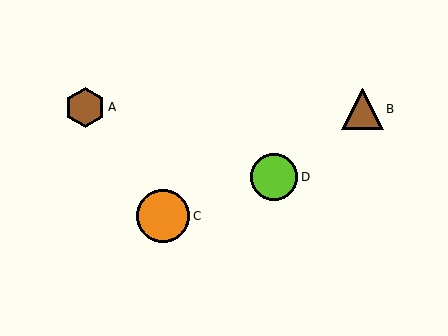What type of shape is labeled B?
Shape B is a brown triangle.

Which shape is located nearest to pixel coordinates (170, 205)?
The orange circle (labeled C) at (163, 216) is nearest to that location.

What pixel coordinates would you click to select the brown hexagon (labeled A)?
Click at (85, 107) to select the brown hexagon A.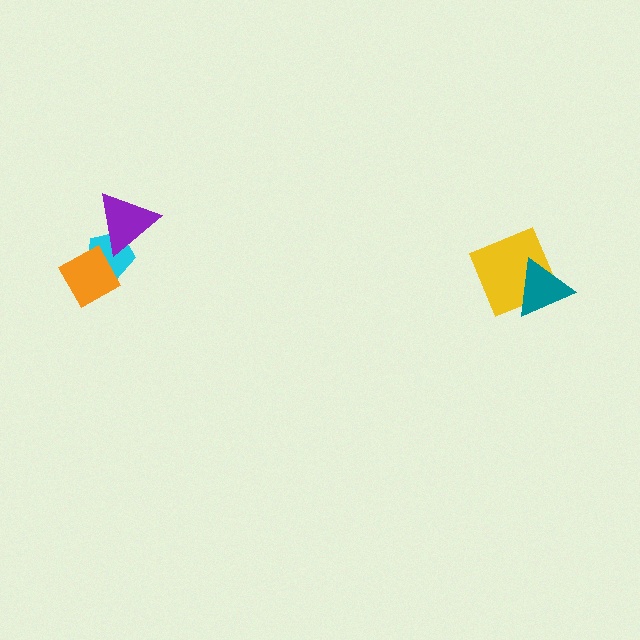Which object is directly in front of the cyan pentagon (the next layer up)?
The purple triangle is directly in front of the cyan pentagon.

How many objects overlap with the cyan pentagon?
2 objects overlap with the cyan pentagon.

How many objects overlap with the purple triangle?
1 object overlaps with the purple triangle.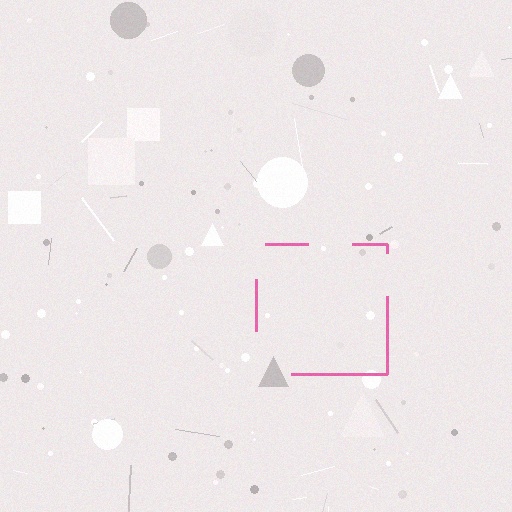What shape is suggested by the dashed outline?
The dashed outline suggests a square.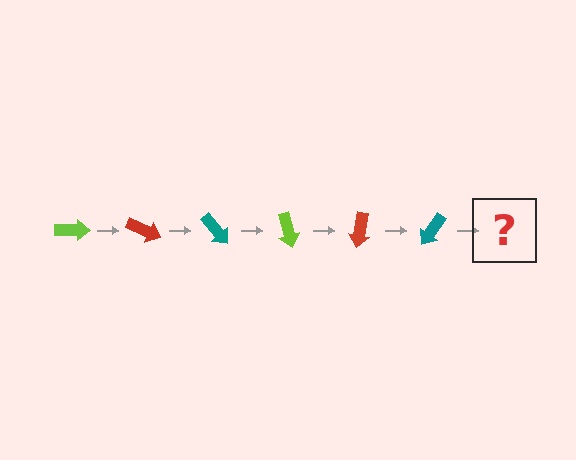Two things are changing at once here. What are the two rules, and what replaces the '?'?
The two rules are that it rotates 25 degrees each step and the color cycles through lime, red, and teal. The '?' should be a lime arrow, rotated 150 degrees from the start.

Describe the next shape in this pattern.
It should be a lime arrow, rotated 150 degrees from the start.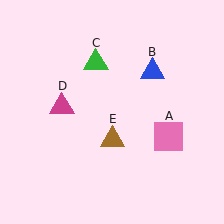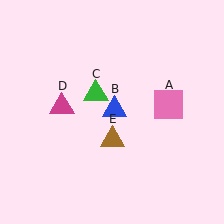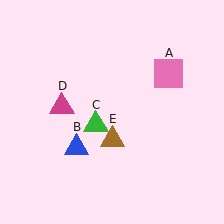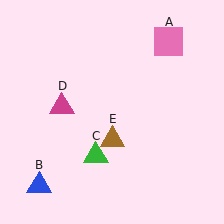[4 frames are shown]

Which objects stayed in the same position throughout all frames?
Magenta triangle (object D) and brown triangle (object E) remained stationary.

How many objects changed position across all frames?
3 objects changed position: pink square (object A), blue triangle (object B), green triangle (object C).